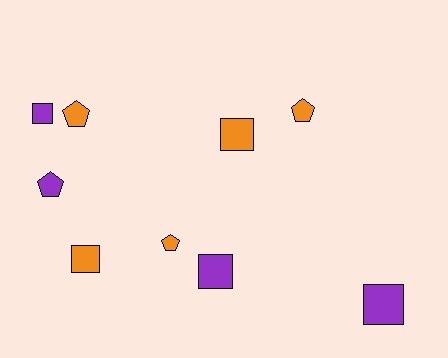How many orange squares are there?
There are 2 orange squares.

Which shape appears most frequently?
Square, with 5 objects.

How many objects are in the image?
There are 9 objects.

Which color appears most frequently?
Orange, with 5 objects.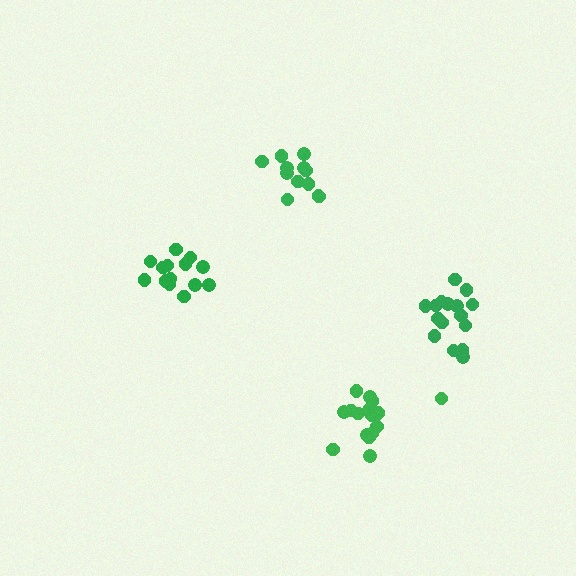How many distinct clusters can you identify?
There are 4 distinct clusters.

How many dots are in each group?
Group 1: 12 dots, Group 2: 17 dots, Group 3: 14 dots, Group 4: 16 dots (59 total).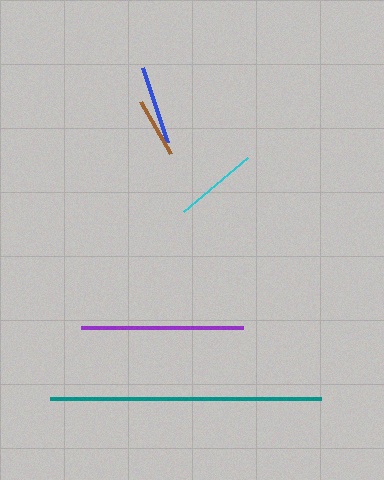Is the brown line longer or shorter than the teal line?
The teal line is longer than the brown line.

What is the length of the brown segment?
The brown segment is approximately 61 pixels long.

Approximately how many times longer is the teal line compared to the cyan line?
The teal line is approximately 3.3 times the length of the cyan line.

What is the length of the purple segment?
The purple segment is approximately 162 pixels long.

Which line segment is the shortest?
The brown line is the shortest at approximately 61 pixels.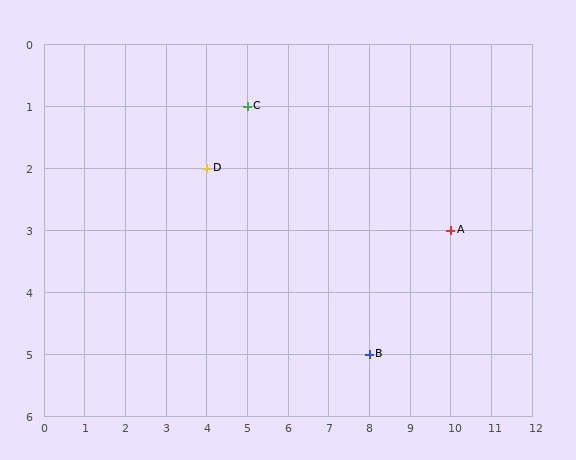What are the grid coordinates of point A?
Point A is at grid coordinates (10, 3).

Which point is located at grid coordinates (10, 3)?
Point A is at (10, 3).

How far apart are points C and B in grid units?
Points C and B are 3 columns and 4 rows apart (about 5.0 grid units diagonally).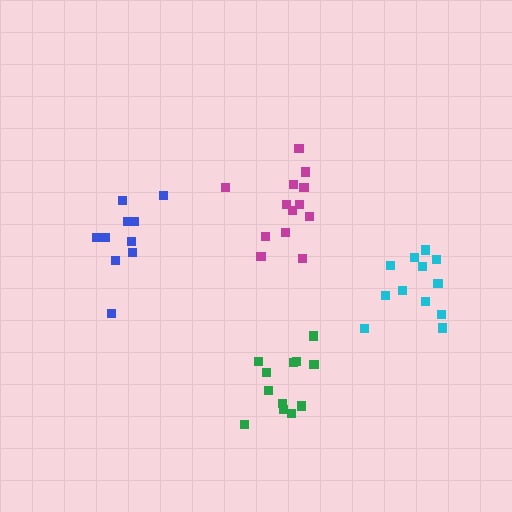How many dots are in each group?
Group 1: 12 dots, Group 2: 10 dots, Group 3: 13 dots, Group 4: 12 dots (47 total).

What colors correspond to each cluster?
The clusters are colored: green, blue, magenta, cyan.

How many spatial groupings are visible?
There are 4 spatial groupings.